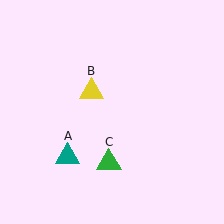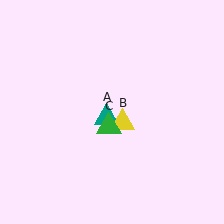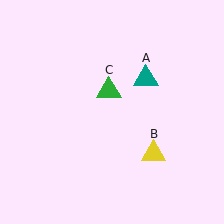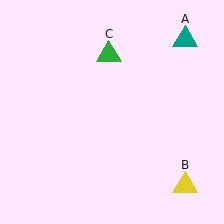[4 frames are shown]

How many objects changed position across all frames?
3 objects changed position: teal triangle (object A), yellow triangle (object B), green triangle (object C).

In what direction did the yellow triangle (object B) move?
The yellow triangle (object B) moved down and to the right.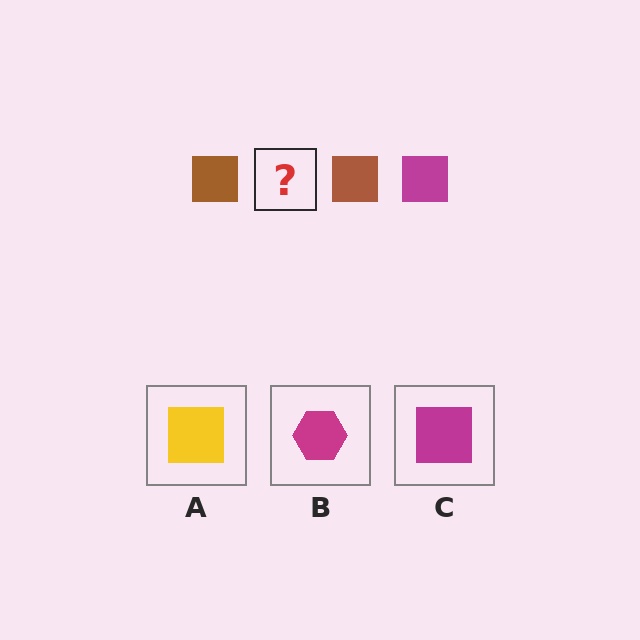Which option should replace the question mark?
Option C.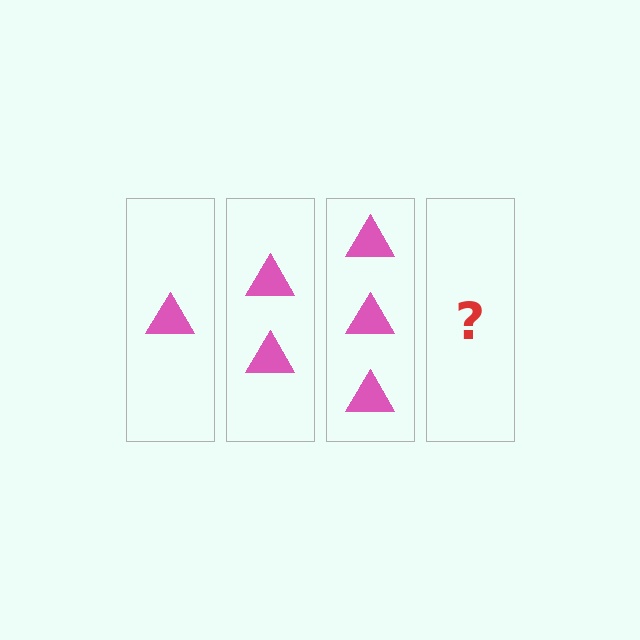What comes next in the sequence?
The next element should be 4 triangles.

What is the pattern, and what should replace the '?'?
The pattern is that each step adds one more triangle. The '?' should be 4 triangles.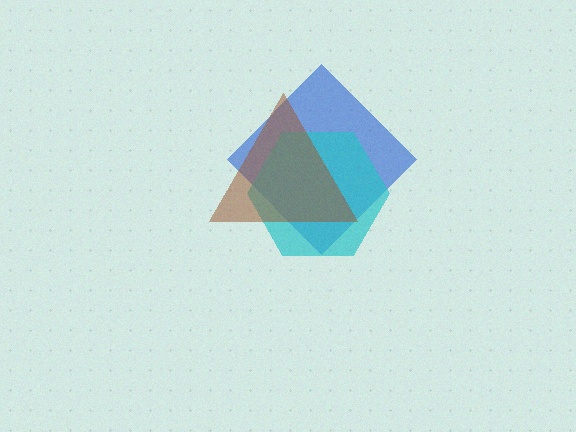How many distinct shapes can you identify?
There are 3 distinct shapes: a blue diamond, a cyan hexagon, a brown triangle.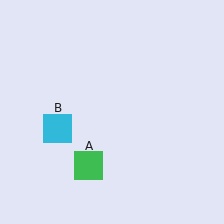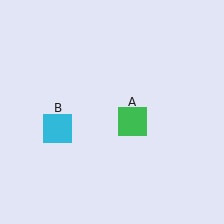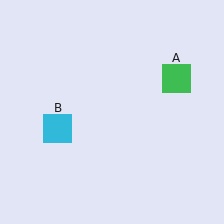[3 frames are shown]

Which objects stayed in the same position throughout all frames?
Cyan square (object B) remained stationary.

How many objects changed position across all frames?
1 object changed position: green square (object A).